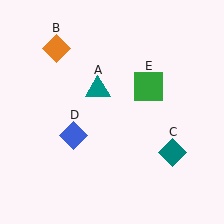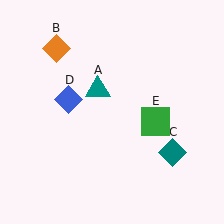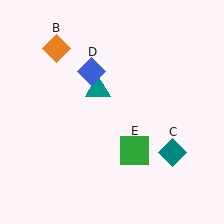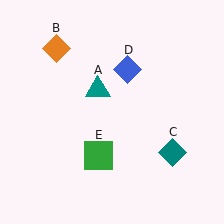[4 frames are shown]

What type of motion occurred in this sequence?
The blue diamond (object D), green square (object E) rotated clockwise around the center of the scene.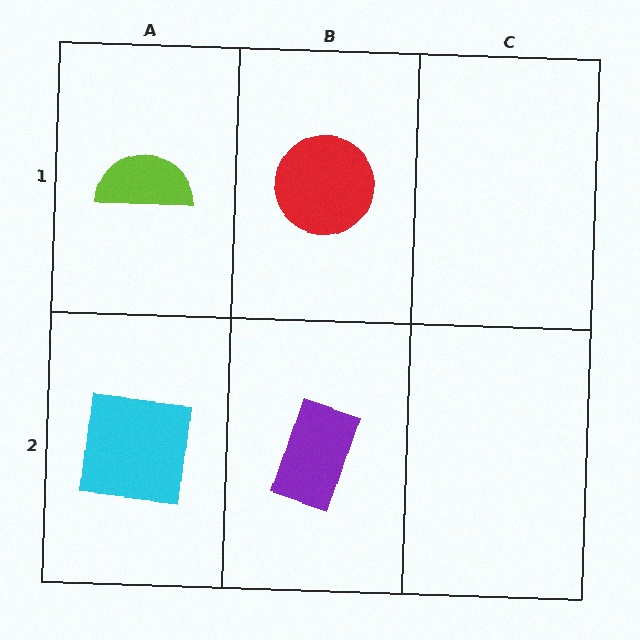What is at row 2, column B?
A purple rectangle.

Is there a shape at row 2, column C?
No, that cell is empty.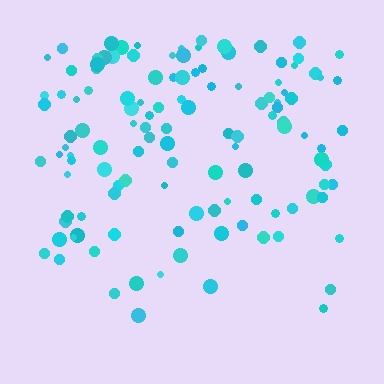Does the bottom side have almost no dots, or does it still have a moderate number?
Still a moderate number, just noticeably fewer than the top.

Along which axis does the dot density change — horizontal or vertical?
Vertical.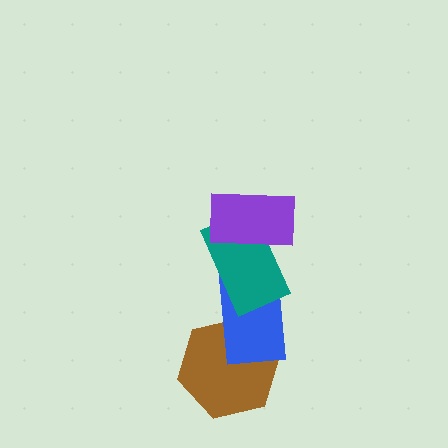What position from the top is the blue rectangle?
The blue rectangle is 3rd from the top.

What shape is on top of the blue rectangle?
The teal rectangle is on top of the blue rectangle.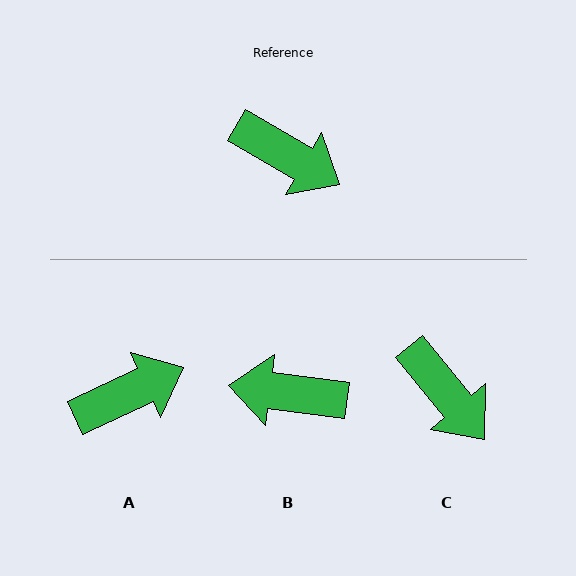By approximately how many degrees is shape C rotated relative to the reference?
Approximately 21 degrees clockwise.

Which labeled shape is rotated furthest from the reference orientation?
B, about 157 degrees away.